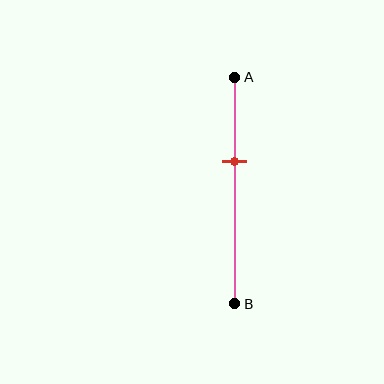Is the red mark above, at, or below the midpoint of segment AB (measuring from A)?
The red mark is above the midpoint of segment AB.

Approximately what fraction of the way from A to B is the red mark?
The red mark is approximately 35% of the way from A to B.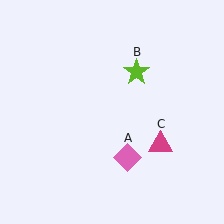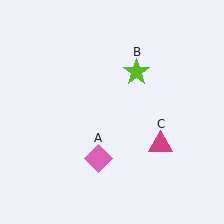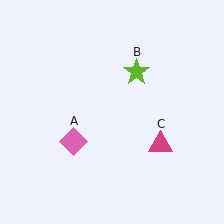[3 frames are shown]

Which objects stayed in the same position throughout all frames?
Lime star (object B) and magenta triangle (object C) remained stationary.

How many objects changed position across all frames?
1 object changed position: pink diamond (object A).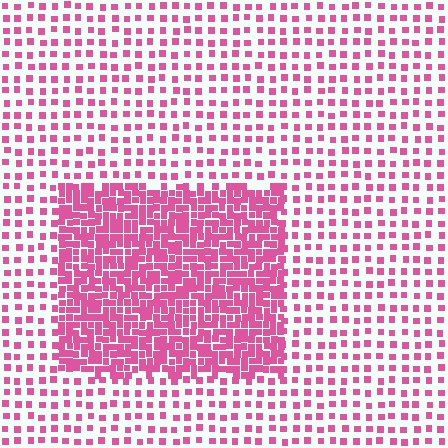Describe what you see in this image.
The image contains small pink elements arranged at two different densities. A rectangle-shaped region is visible where the elements are more densely packed than the surrounding area.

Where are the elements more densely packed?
The elements are more densely packed inside the rectangle boundary.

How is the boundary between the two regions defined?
The boundary is defined by a change in element density (approximately 2.7x ratio). All elements are the same color, size, and shape.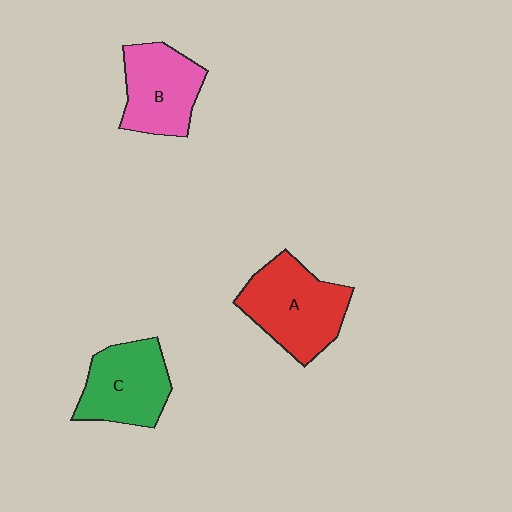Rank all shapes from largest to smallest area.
From largest to smallest: A (red), C (green), B (pink).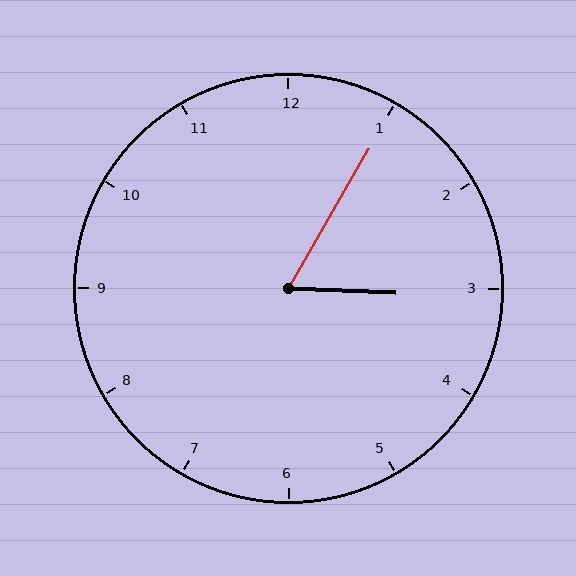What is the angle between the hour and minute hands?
Approximately 62 degrees.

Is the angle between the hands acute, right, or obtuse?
It is acute.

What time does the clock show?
3:05.